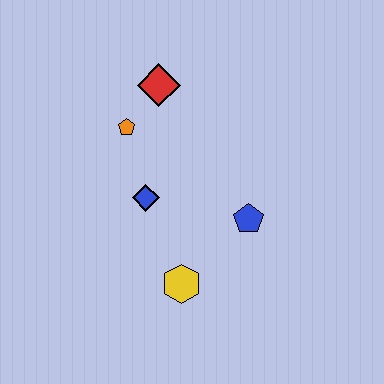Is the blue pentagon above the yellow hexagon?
Yes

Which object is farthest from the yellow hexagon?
The red diamond is farthest from the yellow hexagon.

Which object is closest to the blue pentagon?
The yellow hexagon is closest to the blue pentagon.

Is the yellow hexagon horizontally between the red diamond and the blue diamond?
No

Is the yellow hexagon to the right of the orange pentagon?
Yes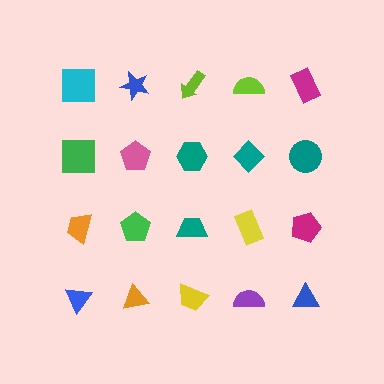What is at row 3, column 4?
A yellow rectangle.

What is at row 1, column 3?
A lime arrow.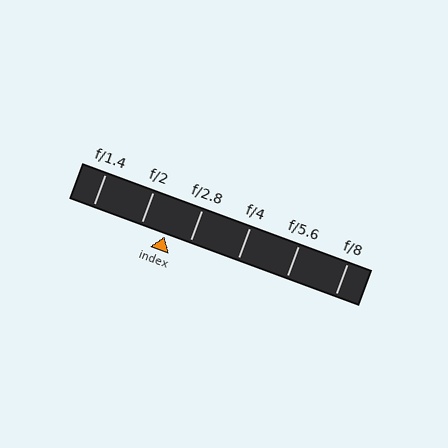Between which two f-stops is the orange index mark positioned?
The index mark is between f/2 and f/2.8.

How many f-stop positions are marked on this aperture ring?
There are 6 f-stop positions marked.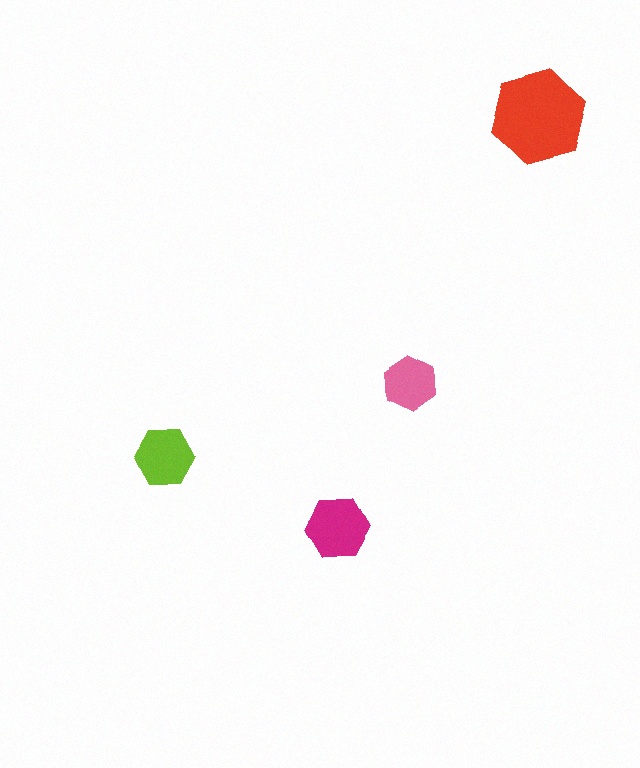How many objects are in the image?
There are 4 objects in the image.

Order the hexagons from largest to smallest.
the red one, the magenta one, the lime one, the pink one.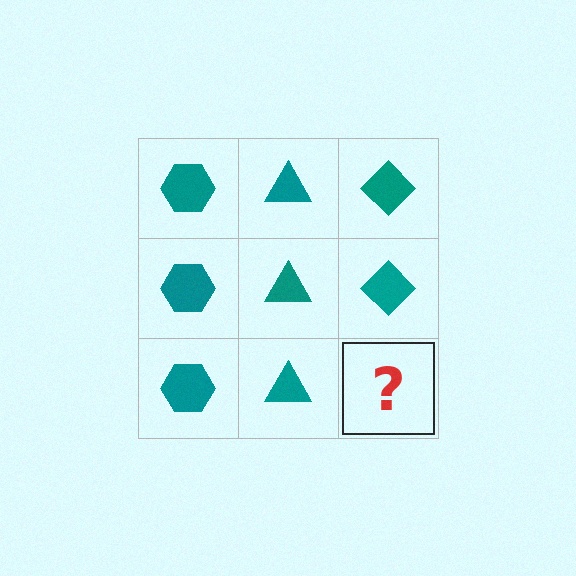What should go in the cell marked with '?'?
The missing cell should contain a teal diamond.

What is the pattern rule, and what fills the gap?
The rule is that each column has a consistent shape. The gap should be filled with a teal diamond.